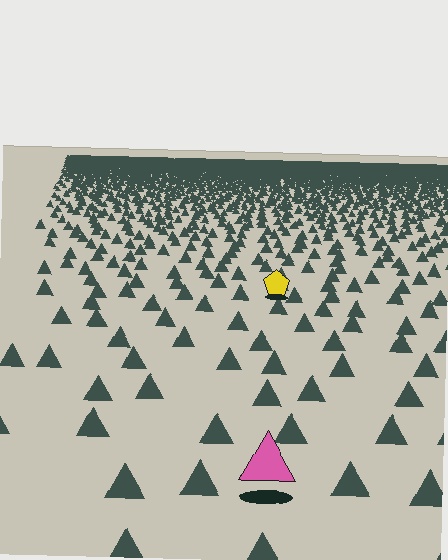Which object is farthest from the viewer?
The yellow pentagon is farthest from the viewer. It appears smaller and the ground texture around it is denser.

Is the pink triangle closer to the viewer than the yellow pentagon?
Yes. The pink triangle is closer — you can tell from the texture gradient: the ground texture is coarser near it.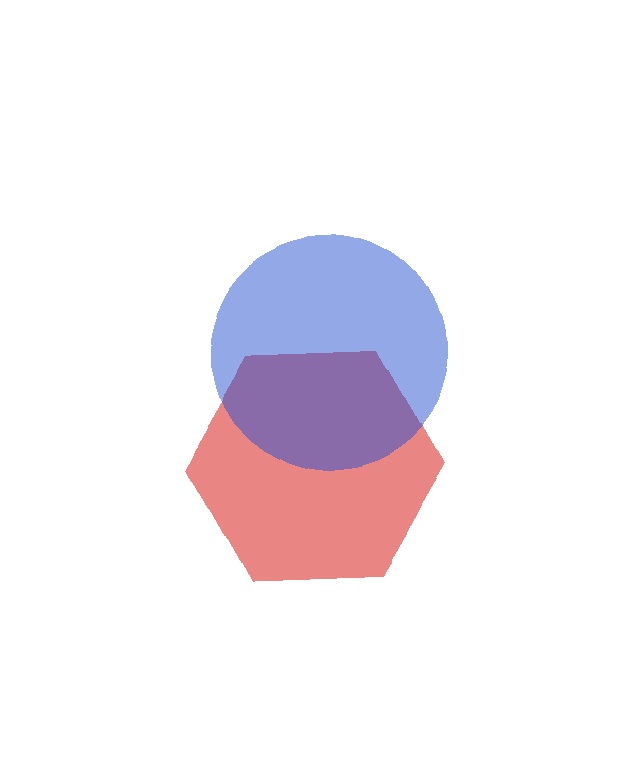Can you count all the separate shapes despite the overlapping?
Yes, there are 2 separate shapes.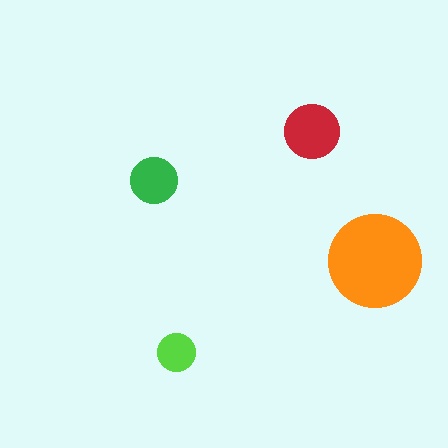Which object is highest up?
The red circle is topmost.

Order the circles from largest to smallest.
the orange one, the red one, the green one, the lime one.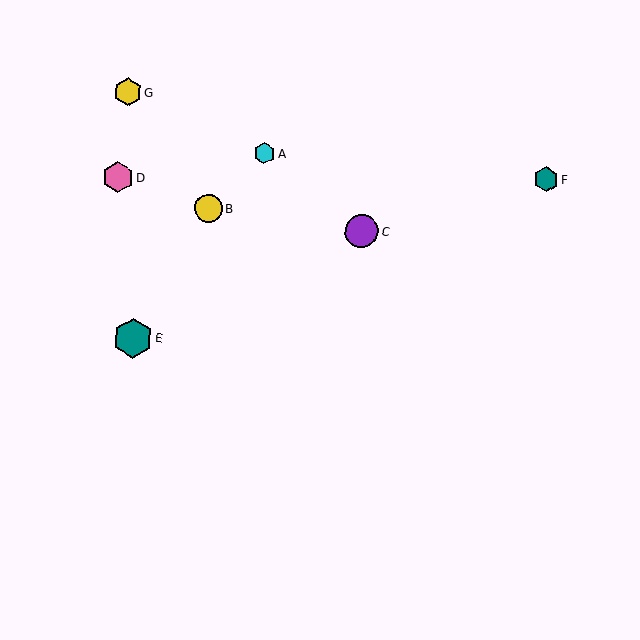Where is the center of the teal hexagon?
The center of the teal hexagon is at (546, 179).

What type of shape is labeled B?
Shape B is a yellow circle.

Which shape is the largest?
The teal hexagon (labeled E) is the largest.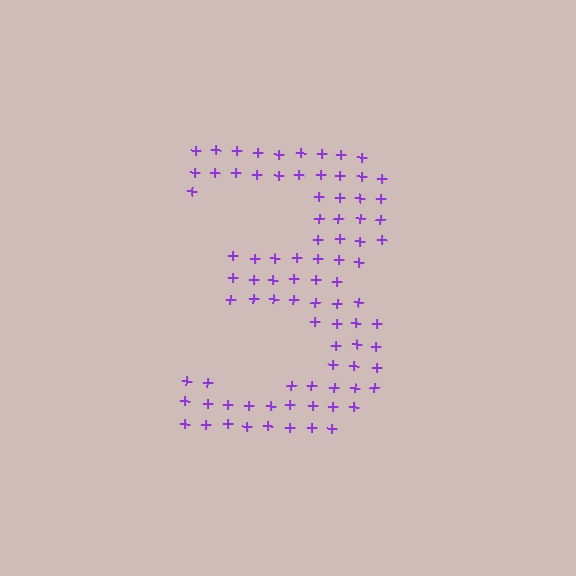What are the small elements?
The small elements are plus signs.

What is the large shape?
The large shape is the digit 3.